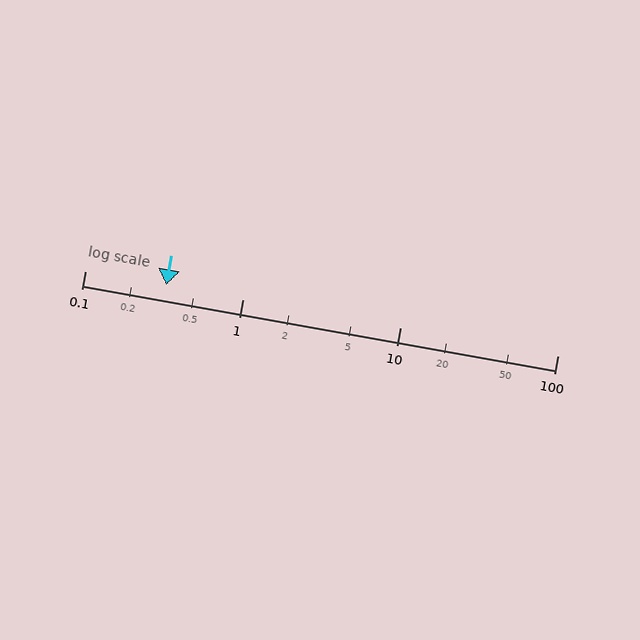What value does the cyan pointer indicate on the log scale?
The pointer indicates approximately 0.33.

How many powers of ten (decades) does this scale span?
The scale spans 3 decades, from 0.1 to 100.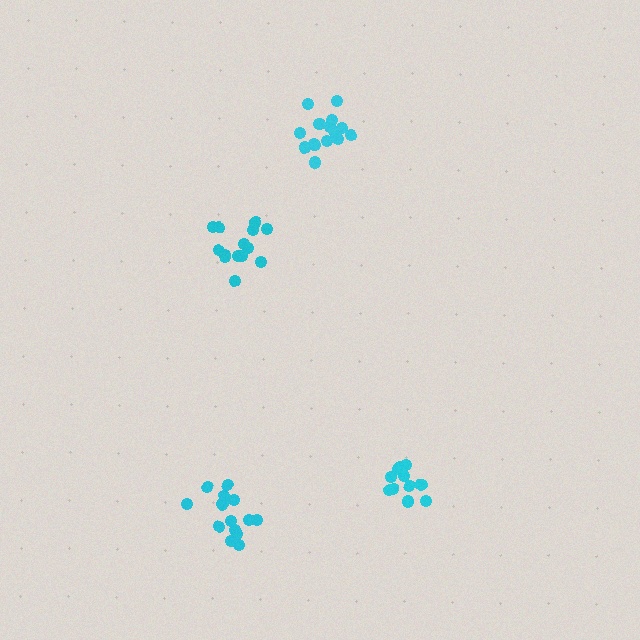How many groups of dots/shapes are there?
There are 4 groups.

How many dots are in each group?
Group 1: 15 dots, Group 2: 15 dots, Group 3: 14 dots, Group 4: 11 dots (55 total).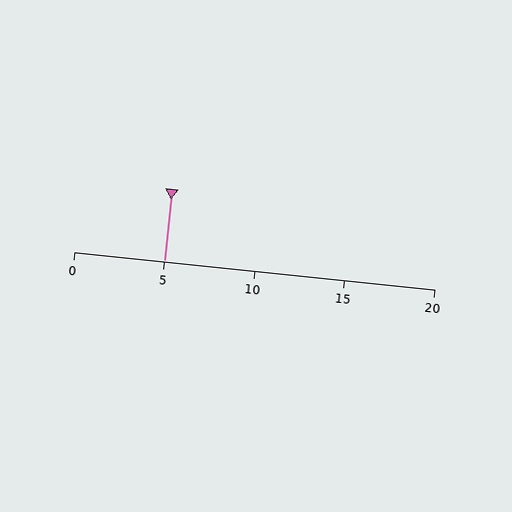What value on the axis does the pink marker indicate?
The marker indicates approximately 5.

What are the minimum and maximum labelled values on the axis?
The axis runs from 0 to 20.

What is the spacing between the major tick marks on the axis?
The major ticks are spaced 5 apart.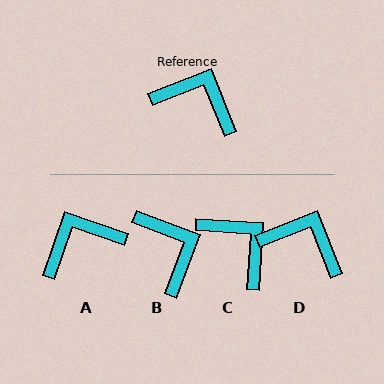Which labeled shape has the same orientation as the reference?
D.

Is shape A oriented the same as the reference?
No, it is off by about 49 degrees.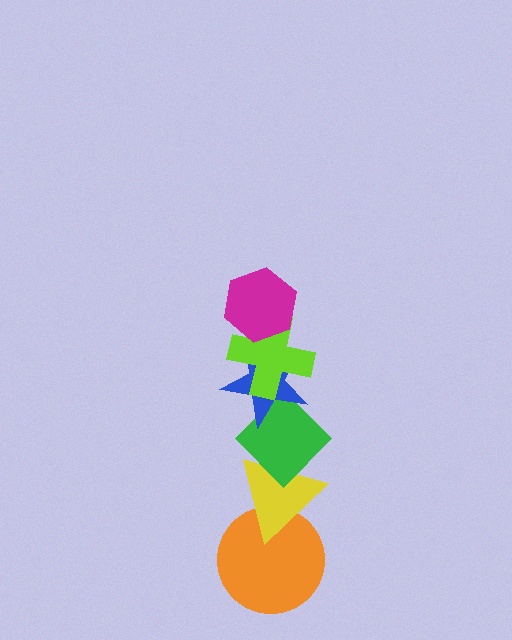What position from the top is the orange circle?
The orange circle is 6th from the top.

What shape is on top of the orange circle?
The yellow triangle is on top of the orange circle.